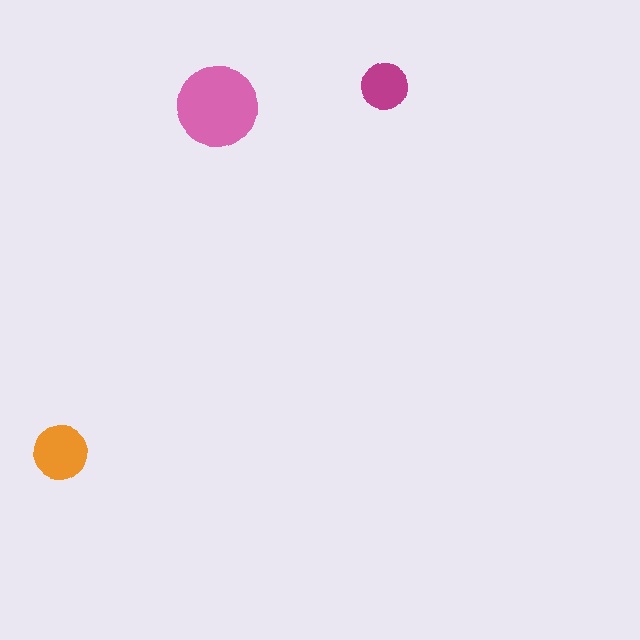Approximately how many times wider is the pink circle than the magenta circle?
About 1.5 times wider.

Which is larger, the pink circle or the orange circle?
The pink one.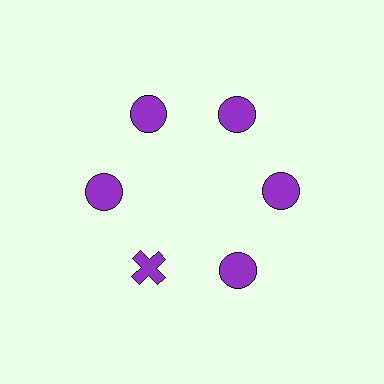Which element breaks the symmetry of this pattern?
The purple cross at roughly the 7 o'clock position breaks the symmetry. All other shapes are purple circles.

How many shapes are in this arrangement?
There are 6 shapes arranged in a ring pattern.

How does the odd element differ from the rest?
It has a different shape: cross instead of circle.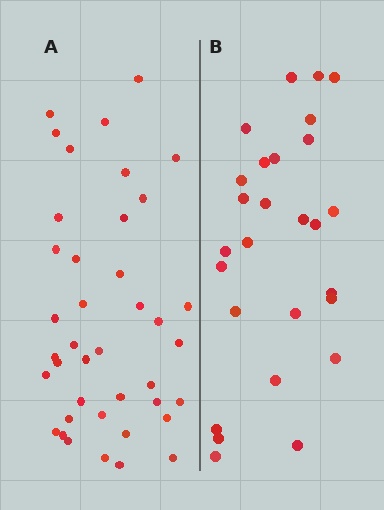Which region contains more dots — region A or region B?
Region A (the left region) has more dots.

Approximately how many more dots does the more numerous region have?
Region A has approximately 15 more dots than region B.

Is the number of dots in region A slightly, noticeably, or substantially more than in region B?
Region A has substantially more. The ratio is roughly 1.5 to 1.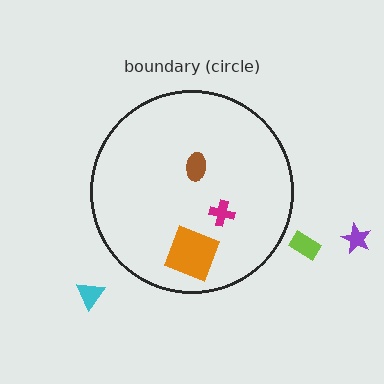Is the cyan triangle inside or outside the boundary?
Outside.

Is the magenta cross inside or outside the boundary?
Inside.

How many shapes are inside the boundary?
3 inside, 3 outside.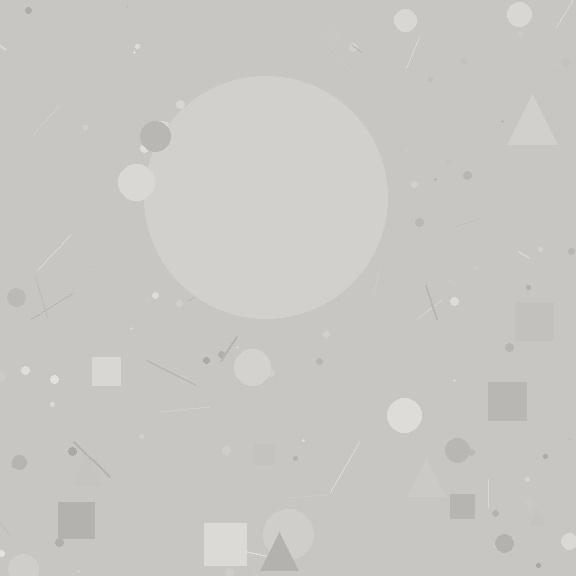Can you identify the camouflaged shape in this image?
The camouflaged shape is a circle.